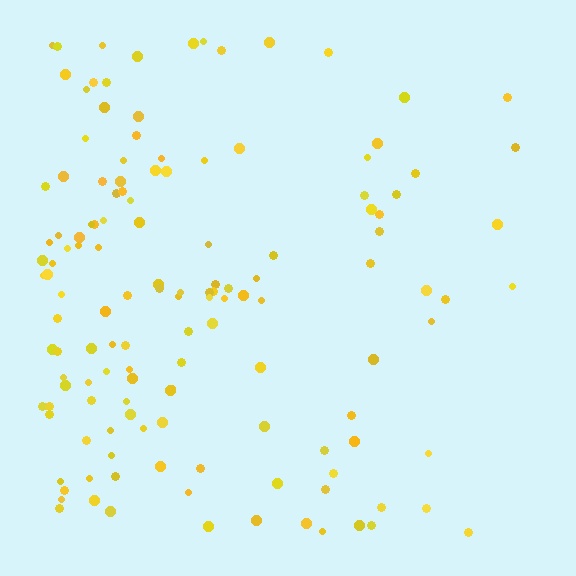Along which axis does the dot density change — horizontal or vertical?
Horizontal.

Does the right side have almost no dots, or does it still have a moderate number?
Still a moderate number, just noticeably fewer than the left.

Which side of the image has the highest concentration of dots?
The left.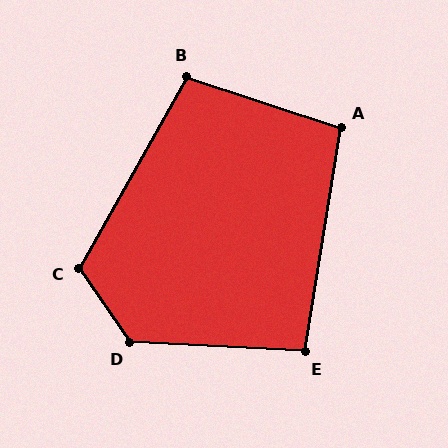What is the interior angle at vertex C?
Approximately 116 degrees (obtuse).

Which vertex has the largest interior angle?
D, at approximately 127 degrees.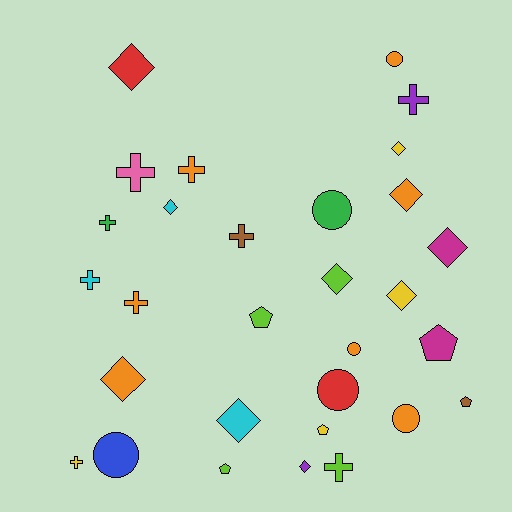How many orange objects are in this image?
There are 7 orange objects.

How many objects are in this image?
There are 30 objects.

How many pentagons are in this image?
There are 5 pentagons.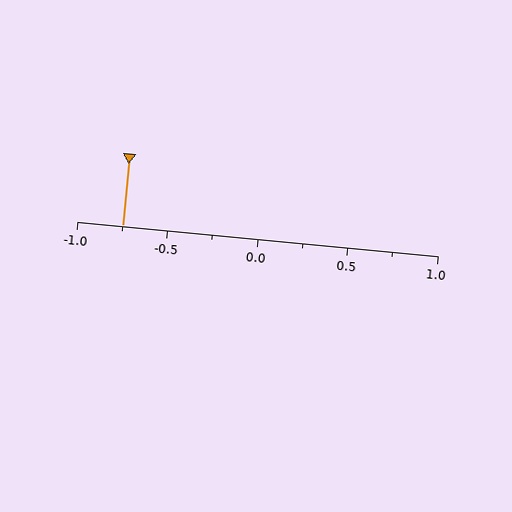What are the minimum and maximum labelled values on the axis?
The axis runs from -1.0 to 1.0.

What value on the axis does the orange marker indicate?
The marker indicates approximately -0.75.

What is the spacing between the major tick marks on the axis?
The major ticks are spaced 0.5 apart.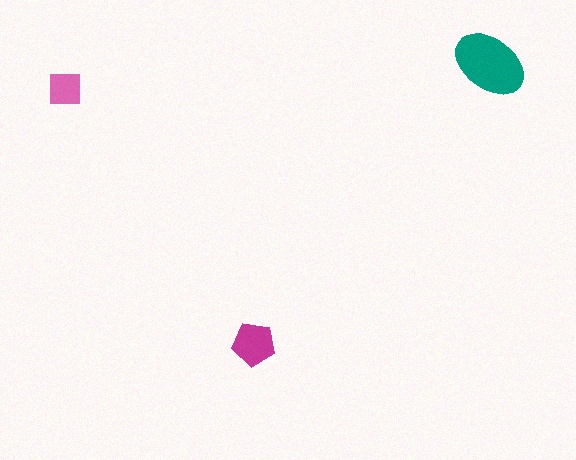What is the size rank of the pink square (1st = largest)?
3rd.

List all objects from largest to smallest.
The teal ellipse, the magenta pentagon, the pink square.